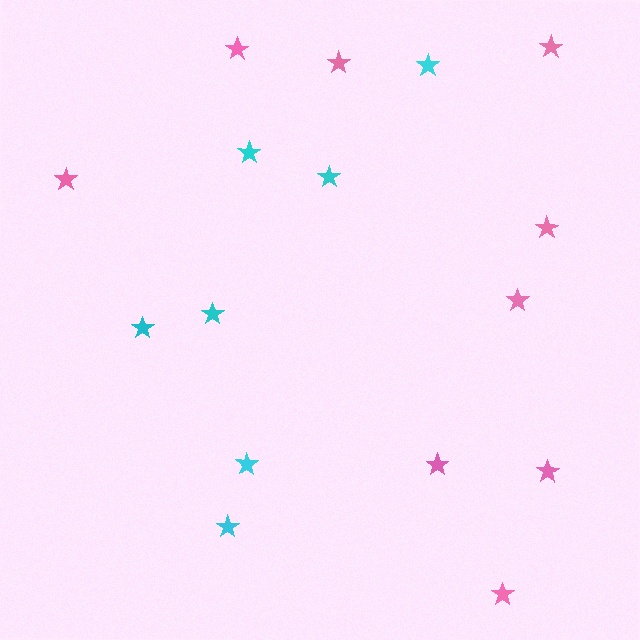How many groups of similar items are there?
There are 2 groups: one group of pink stars (9) and one group of cyan stars (7).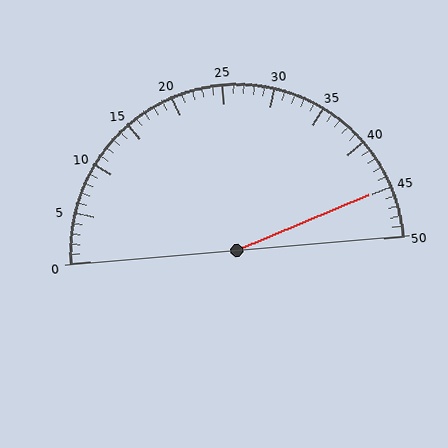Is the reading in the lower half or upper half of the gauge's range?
The reading is in the upper half of the range (0 to 50).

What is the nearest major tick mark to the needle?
The nearest major tick mark is 45.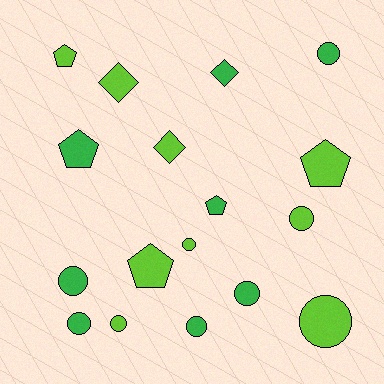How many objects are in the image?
There are 17 objects.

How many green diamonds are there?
There is 1 green diamond.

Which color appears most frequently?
Lime, with 9 objects.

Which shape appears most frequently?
Circle, with 9 objects.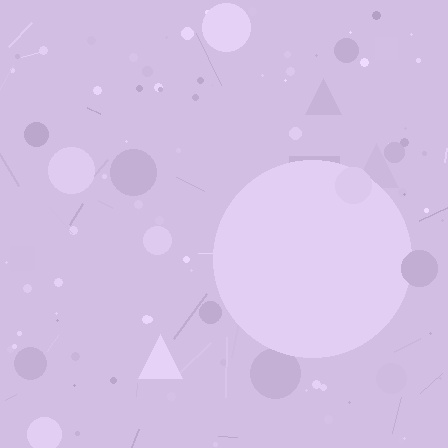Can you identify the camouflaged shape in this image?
The camouflaged shape is a circle.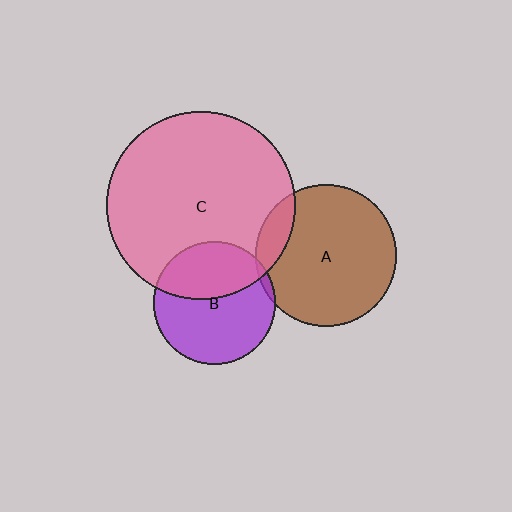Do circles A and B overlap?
Yes.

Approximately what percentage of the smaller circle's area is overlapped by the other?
Approximately 5%.